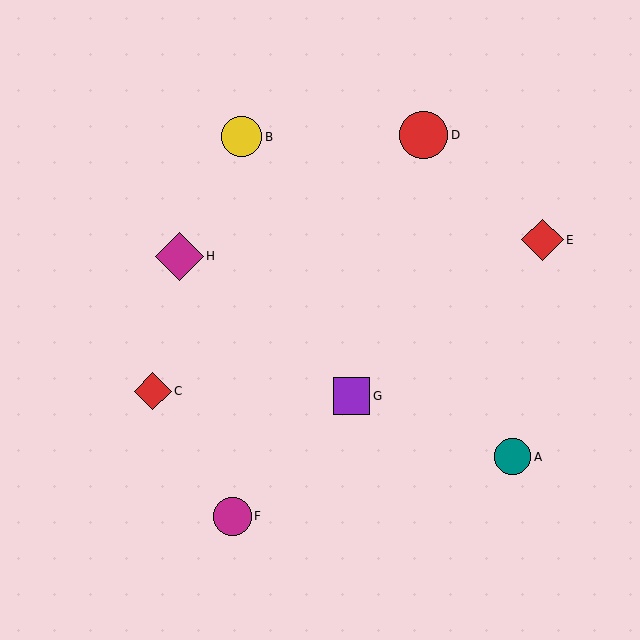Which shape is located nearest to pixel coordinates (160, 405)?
The red diamond (labeled C) at (153, 391) is nearest to that location.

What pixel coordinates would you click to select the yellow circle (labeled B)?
Click at (241, 137) to select the yellow circle B.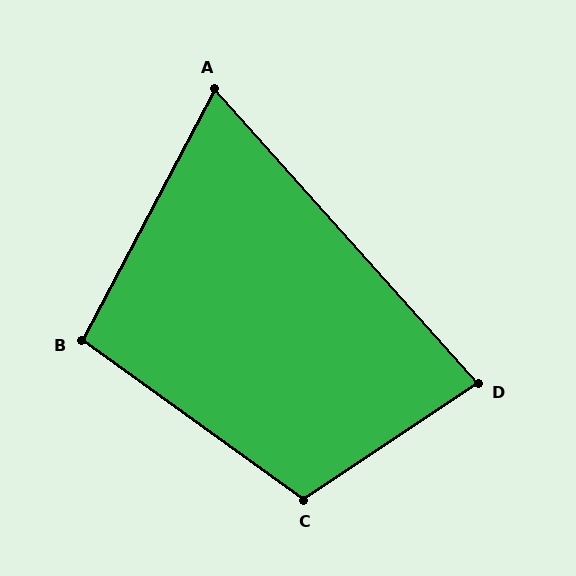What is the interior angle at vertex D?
Approximately 82 degrees (acute).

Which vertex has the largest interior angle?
C, at approximately 110 degrees.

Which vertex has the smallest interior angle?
A, at approximately 70 degrees.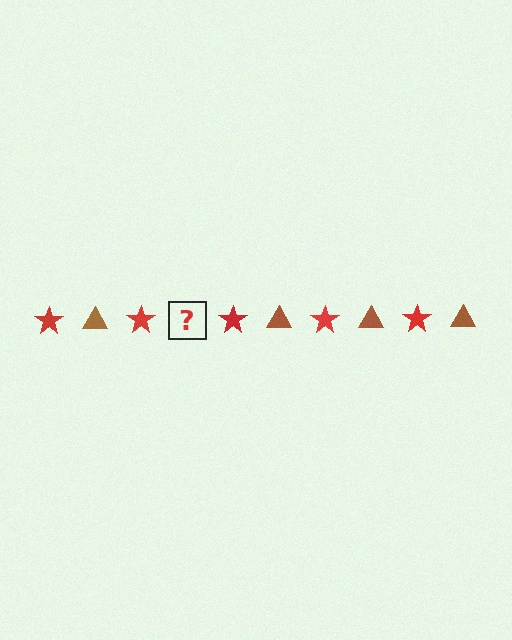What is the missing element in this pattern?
The missing element is a brown triangle.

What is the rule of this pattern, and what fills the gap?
The rule is that the pattern alternates between red star and brown triangle. The gap should be filled with a brown triangle.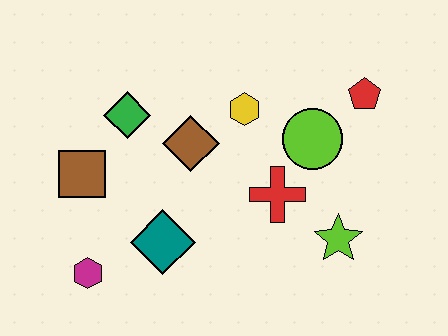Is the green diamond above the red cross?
Yes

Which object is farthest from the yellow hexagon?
The magenta hexagon is farthest from the yellow hexagon.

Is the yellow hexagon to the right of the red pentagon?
No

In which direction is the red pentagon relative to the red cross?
The red pentagon is above the red cross.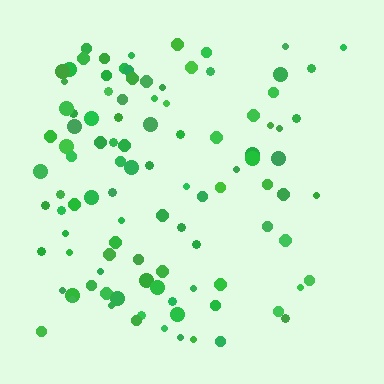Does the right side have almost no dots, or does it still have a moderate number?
Still a moderate number, just noticeably fewer than the left.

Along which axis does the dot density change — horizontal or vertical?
Horizontal.